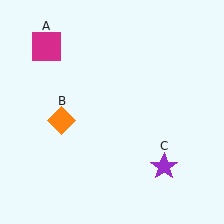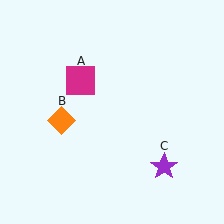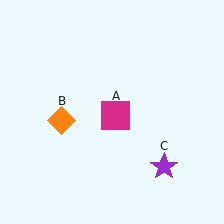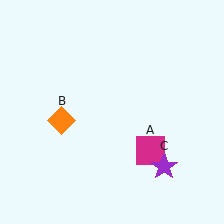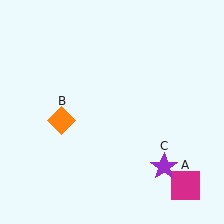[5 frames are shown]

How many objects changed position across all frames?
1 object changed position: magenta square (object A).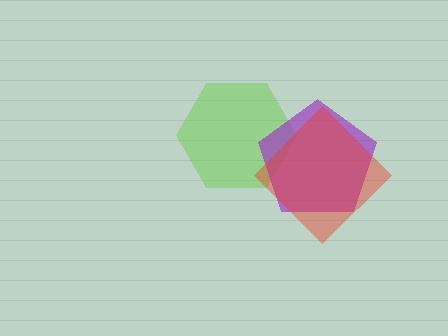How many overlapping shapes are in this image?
There are 3 overlapping shapes in the image.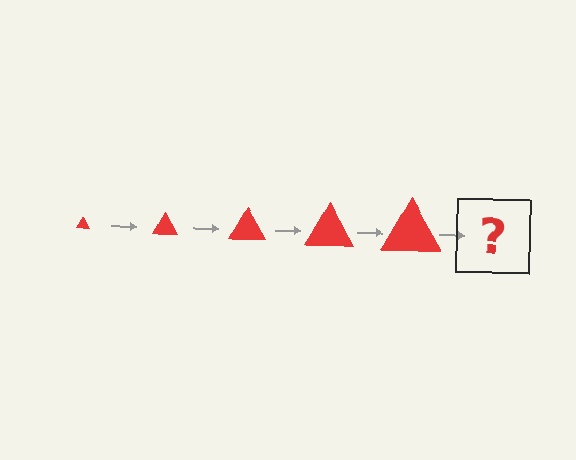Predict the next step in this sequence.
The next step is a red triangle, larger than the previous one.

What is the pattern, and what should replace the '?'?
The pattern is that the triangle gets progressively larger each step. The '?' should be a red triangle, larger than the previous one.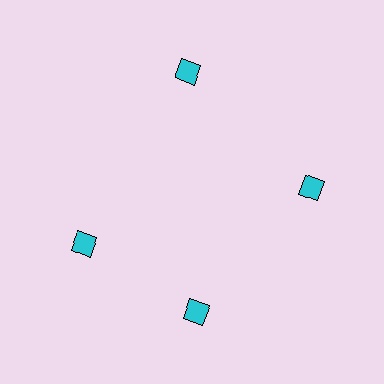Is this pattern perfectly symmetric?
No. The 4 cyan diamonds are arranged in a ring, but one element near the 9 o'clock position is rotated out of alignment along the ring, breaking the 4-fold rotational symmetry.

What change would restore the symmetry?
The symmetry would be restored by rotating it back into even spacing with its neighbors so that all 4 diamonds sit at equal angles and equal distance from the center.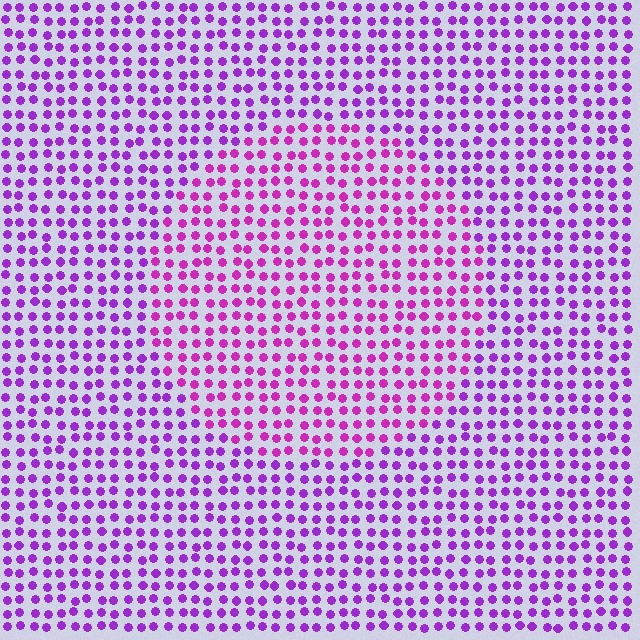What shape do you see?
I see a circle.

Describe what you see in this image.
The image is filled with small purple elements in a uniform arrangement. A circle-shaped region is visible where the elements are tinted to a slightly different hue, forming a subtle color boundary.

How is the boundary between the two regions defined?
The boundary is defined purely by a slight shift in hue (about 26 degrees). Spacing, size, and orientation are identical on both sides.